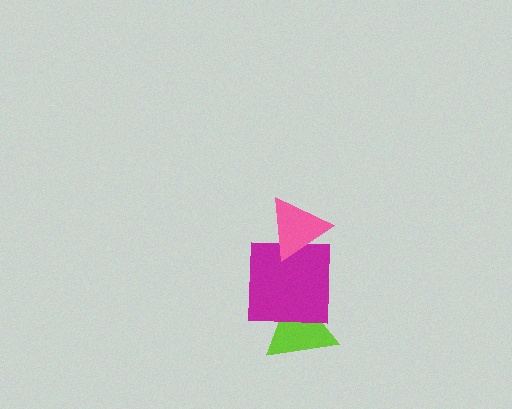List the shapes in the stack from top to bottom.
From top to bottom: the pink triangle, the magenta square, the lime triangle.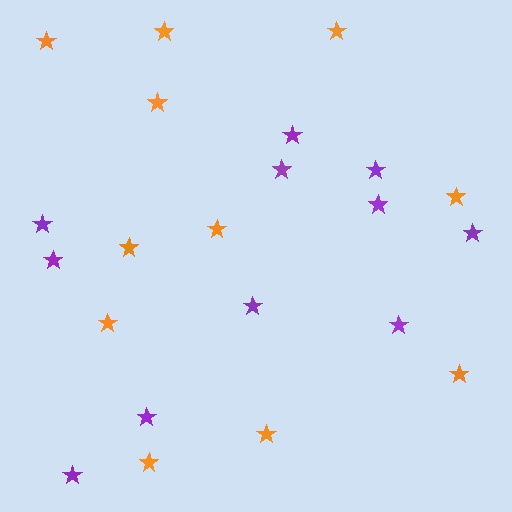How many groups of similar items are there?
There are 2 groups: one group of purple stars (11) and one group of orange stars (11).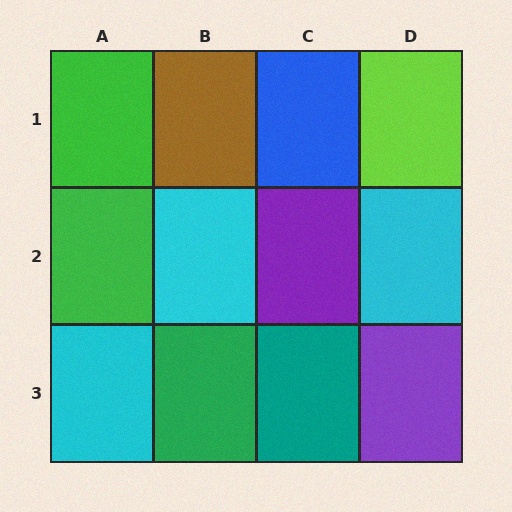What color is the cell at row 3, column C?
Teal.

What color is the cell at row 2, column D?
Cyan.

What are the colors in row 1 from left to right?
Green, brown, blue, lime.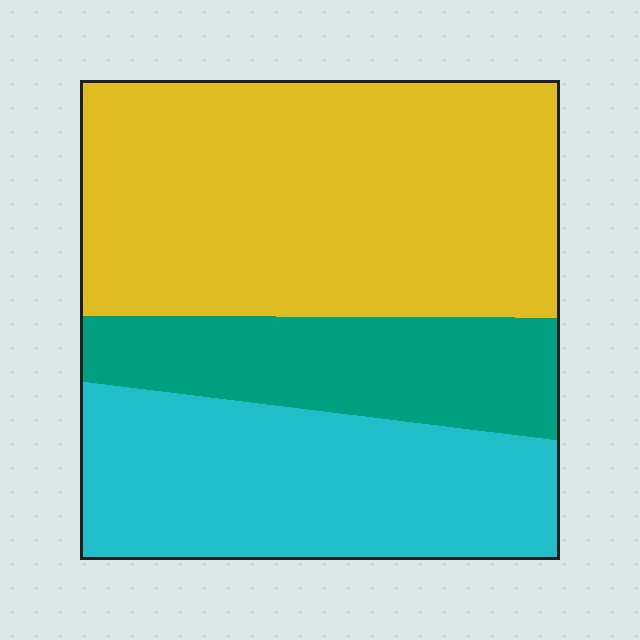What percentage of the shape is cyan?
Cyan covers about 30% of the shape.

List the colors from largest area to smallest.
From largest to smallest: yellow, cyan, teal.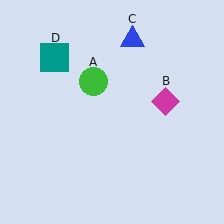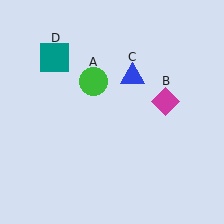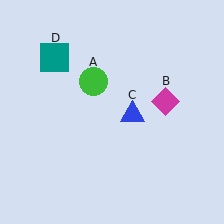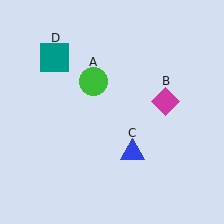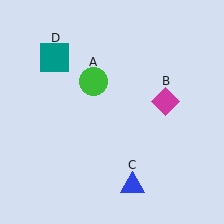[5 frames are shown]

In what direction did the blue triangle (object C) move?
The blue triangle (object C) moved down.